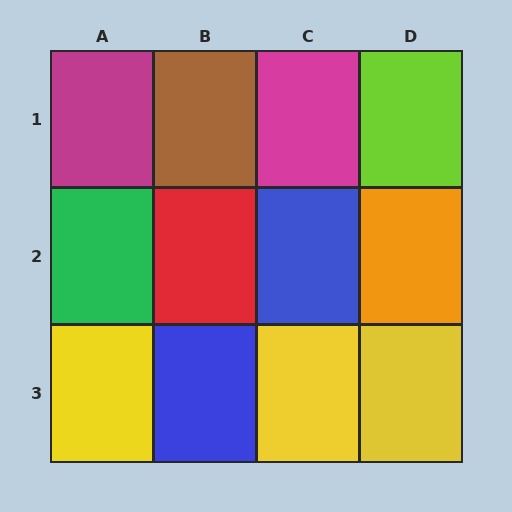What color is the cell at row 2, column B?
Red.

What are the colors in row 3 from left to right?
Yellow, blue, yellow, yellow.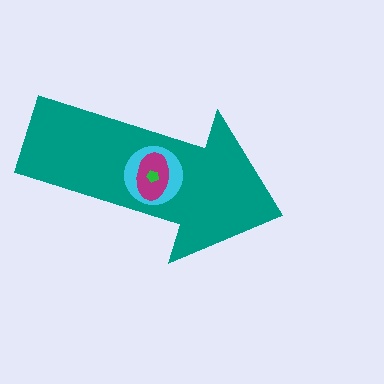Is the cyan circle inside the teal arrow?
Yes.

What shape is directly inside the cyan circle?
The magenta ellipse.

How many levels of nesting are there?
4.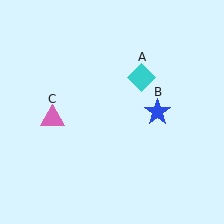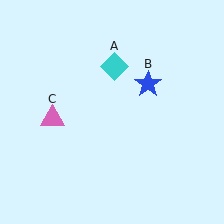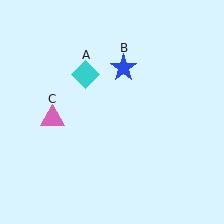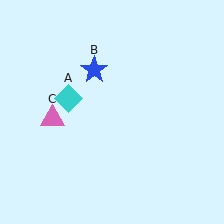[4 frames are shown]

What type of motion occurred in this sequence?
The cyan diamond (object A), blue star (object B) rotated counterclockwise around the center of the scene.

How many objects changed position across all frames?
2 objects changed position: cyan diamond (object A), blue star (object B).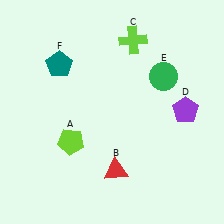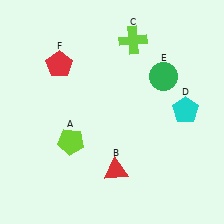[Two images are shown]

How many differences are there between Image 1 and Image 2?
There are 2 differences between the two images.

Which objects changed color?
D changed from purple to cyan. F changed from teal to red.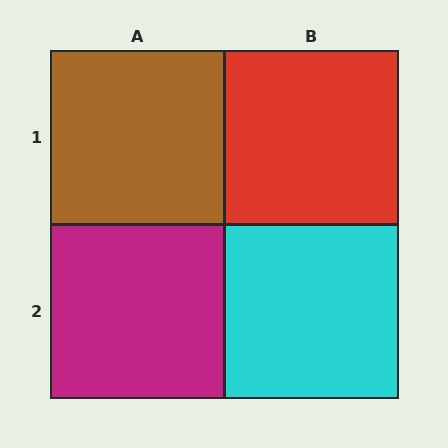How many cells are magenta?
1 cell is magenta.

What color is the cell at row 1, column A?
Brown.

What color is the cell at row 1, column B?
Red.